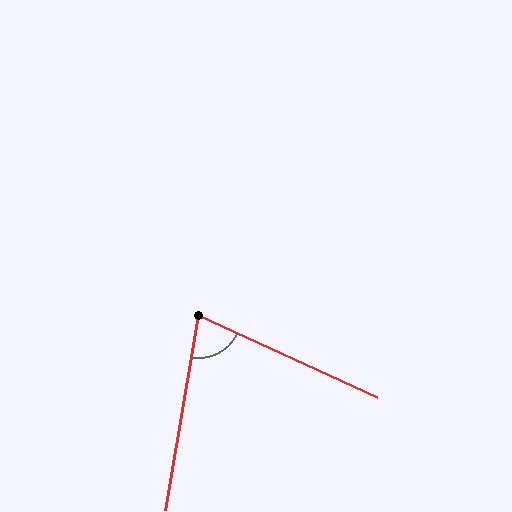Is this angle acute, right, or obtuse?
It is acute.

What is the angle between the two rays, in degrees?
Approximately 75 degrees.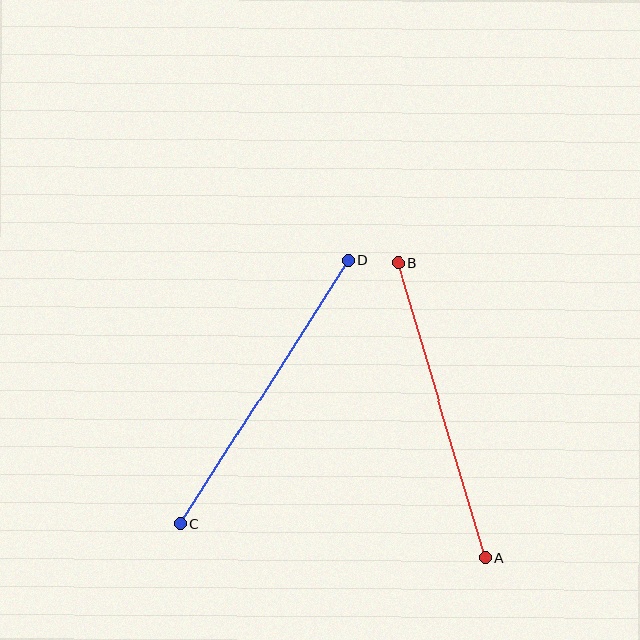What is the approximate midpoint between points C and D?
The midpoint is at approximately (264, 392) pixels.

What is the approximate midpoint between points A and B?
The midpoint is at approximately (442, 410) pixels.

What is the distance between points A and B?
The distance is approximately 307 pixels.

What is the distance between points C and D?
The distance is approximately 313 pixels.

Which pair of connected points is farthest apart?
Points C and D are farthest apart.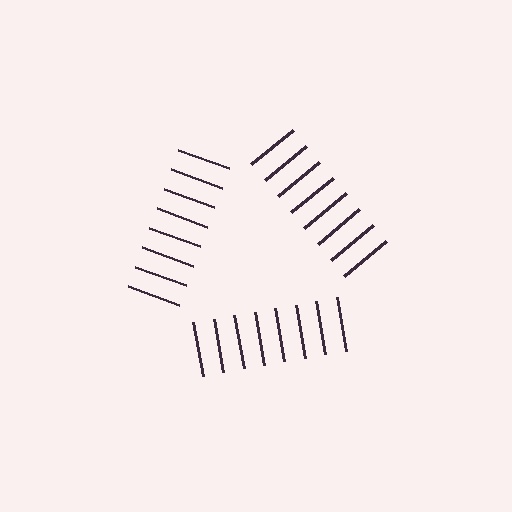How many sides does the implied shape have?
3 sides — the line-ends trace a triangle.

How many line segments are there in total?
24 — 8 along each of the 3 edges.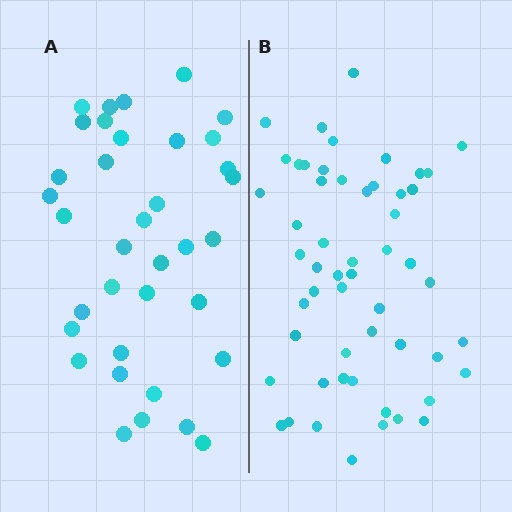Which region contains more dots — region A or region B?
Region B (the right region) has more dots.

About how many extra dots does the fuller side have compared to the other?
Region B has approximately 20 more dots than region A.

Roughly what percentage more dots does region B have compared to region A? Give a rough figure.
About 50% more.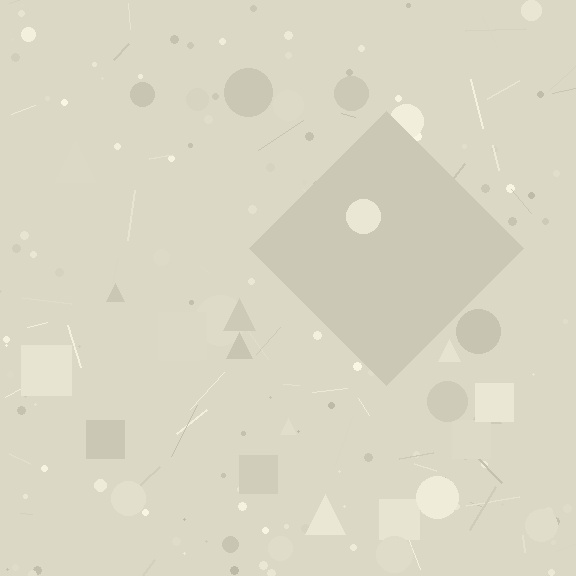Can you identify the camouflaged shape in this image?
The camouflaged shape is a diamond.